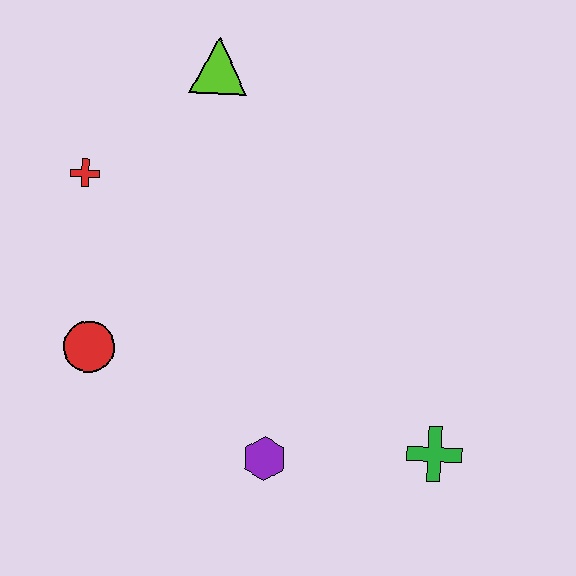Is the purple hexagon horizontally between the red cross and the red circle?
No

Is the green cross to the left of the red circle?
No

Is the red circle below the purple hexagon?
No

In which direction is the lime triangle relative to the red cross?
The lime triangle is to the right of the red cross.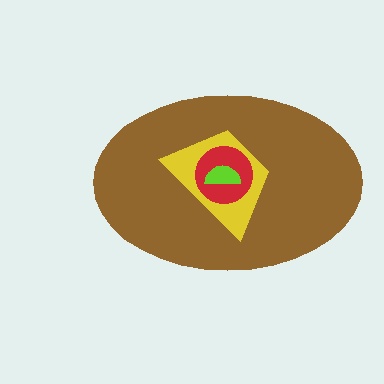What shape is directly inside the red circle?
The lime semicircle.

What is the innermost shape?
The lime semicircle.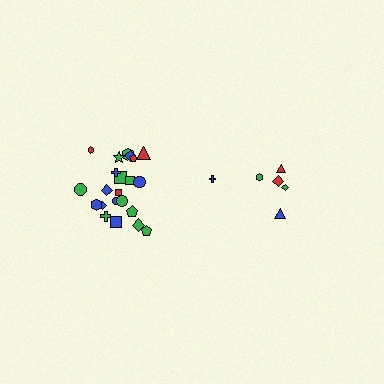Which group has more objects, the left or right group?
The left group.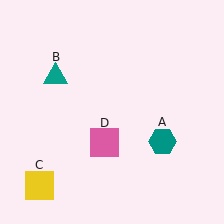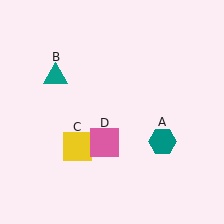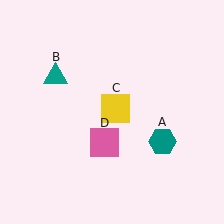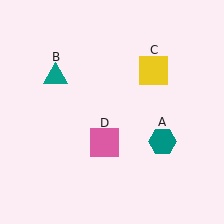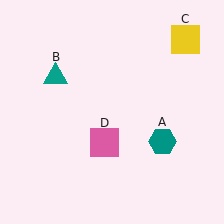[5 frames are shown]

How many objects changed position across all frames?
1 object changed position: yellow square (object C).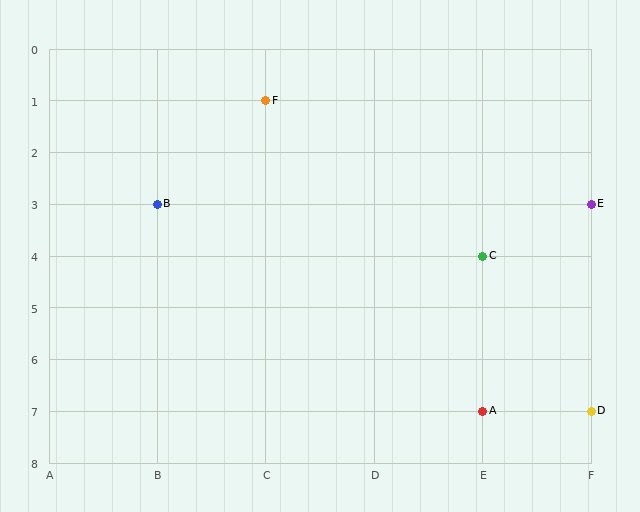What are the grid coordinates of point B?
Point B is at grid coordinates (B, 3).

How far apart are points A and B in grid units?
Points A and B are 3 columns and 4 rows apart (about 5.0 grid units diagonally).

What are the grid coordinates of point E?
Point E is at grid coordinates (F, 3).